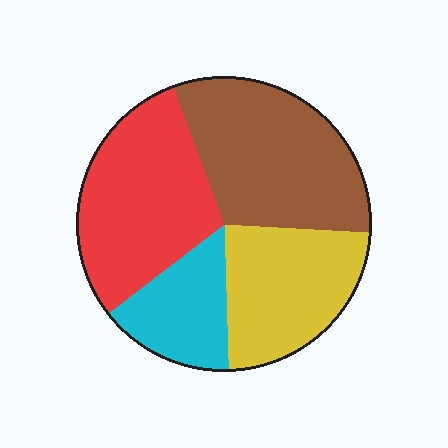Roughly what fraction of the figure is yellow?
Yellow takes up about one quarter (1/4) of the figure.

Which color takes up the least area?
Cyan, at roughly 15%.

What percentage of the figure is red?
Red covers around 30% of the figure.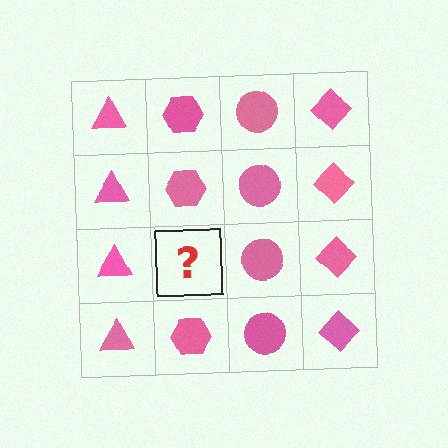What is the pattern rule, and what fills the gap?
The rule is that each column has a consistent shape. The gap should be filled with a pink hexagon.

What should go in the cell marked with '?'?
The missing cell should contain a pink hexagon.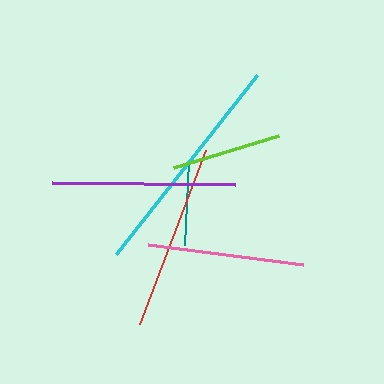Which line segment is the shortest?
The teal line is the shortest at approximately 84 pixels.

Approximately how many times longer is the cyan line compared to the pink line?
The cyan line is approximately 1.5 times the length of the pink line.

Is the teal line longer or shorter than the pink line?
The pink line is longer than the teal line.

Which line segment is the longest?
The cyan line is the longest at approximately 228 pixels.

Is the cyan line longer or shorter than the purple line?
The cyan line is longer than the purple line.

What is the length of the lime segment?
The lime segment is approximately 110 pixels long.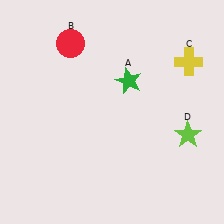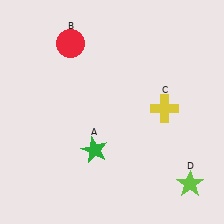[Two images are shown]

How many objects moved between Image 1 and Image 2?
3 objects moved between the two images.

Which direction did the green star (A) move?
The green star (A) moved down.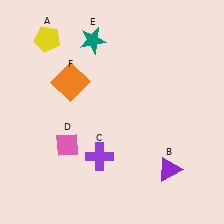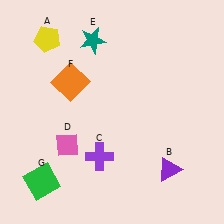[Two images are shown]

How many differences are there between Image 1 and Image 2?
There is 1 difference between the two images.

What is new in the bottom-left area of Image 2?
A green square (G) was added in the bottom-left area of Image 2.